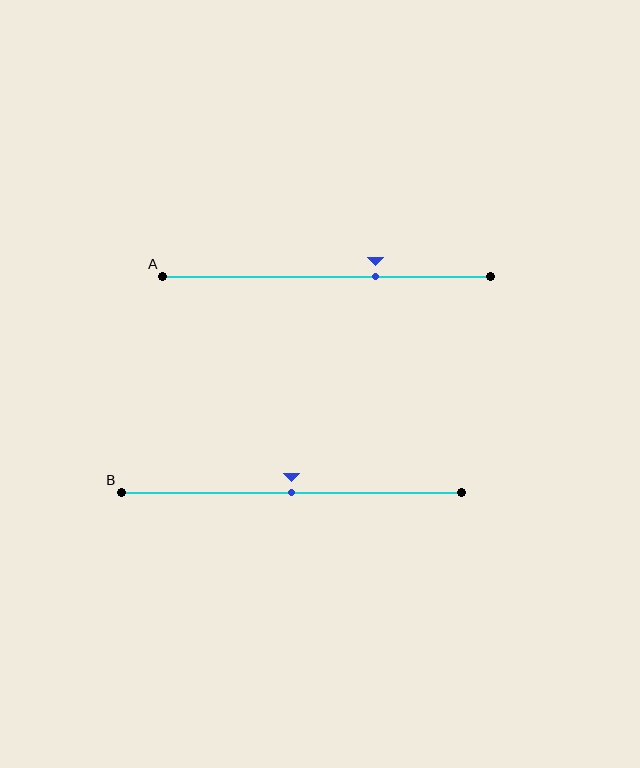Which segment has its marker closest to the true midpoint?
Segment B has its marker closest to the true midpoint.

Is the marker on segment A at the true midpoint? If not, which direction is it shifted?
No, the marker on segment A is shifted to the right by about 15% of the segment length.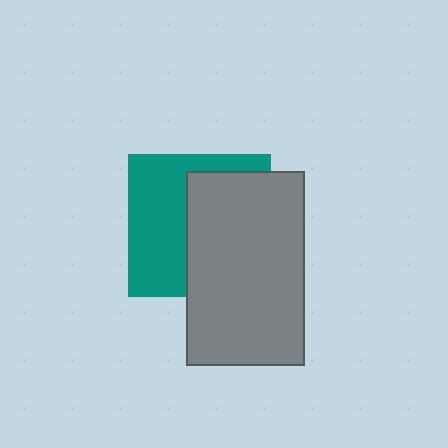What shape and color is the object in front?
The object in front is a gray rectangle.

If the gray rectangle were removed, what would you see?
You would see the complete teal square.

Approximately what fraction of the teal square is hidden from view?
Roughly 52% of the teal square is hidden behind the gray rectangle.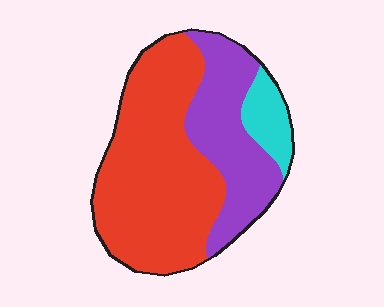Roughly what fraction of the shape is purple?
Purple covers 31% of the shape.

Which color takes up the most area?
Red, at roughly 60%.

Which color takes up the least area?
Cyan, at roughly 10%.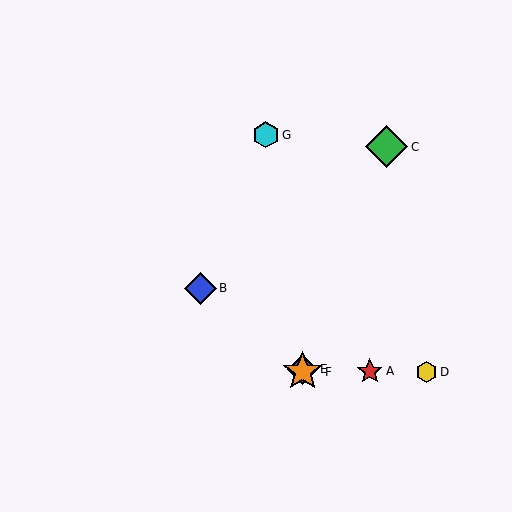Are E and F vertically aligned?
Yes, both are at x≈303.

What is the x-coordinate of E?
Object E is at x≈303.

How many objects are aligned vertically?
2 objects (E, F) are aligned vertically.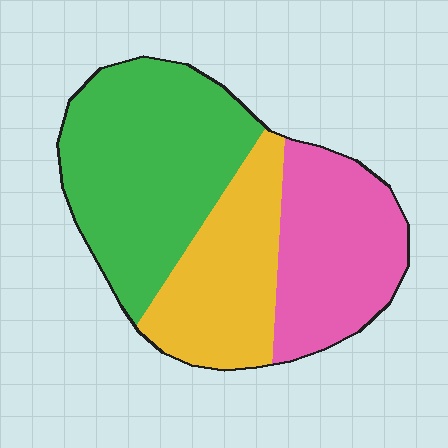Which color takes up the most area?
Green, at roughly 45%.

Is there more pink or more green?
Green.